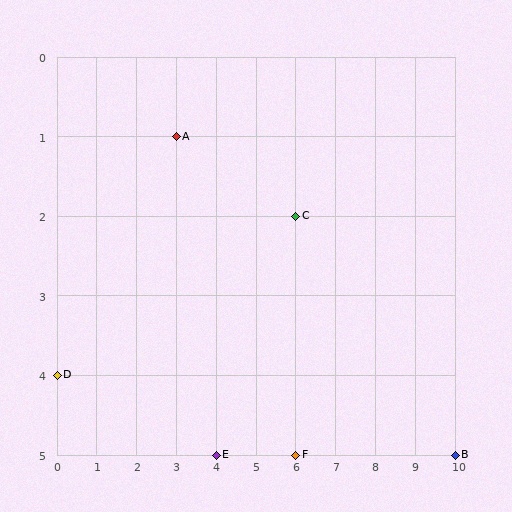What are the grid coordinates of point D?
Point D is at grid coordinates (0, 4).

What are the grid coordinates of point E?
Point E is at grid coordinates (4, 5).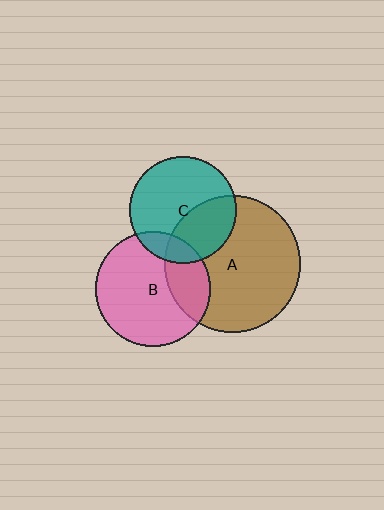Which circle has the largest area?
Circle A (brown).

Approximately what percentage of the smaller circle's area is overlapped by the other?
Approximately 35%.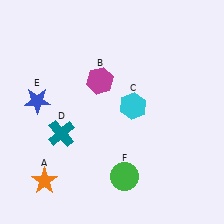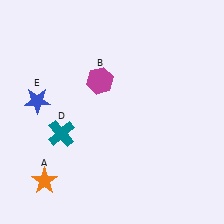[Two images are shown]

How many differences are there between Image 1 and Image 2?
There are 2 differences between the two images.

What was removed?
The green circle (F), the cyan hexagon (C) were removed in Image 2.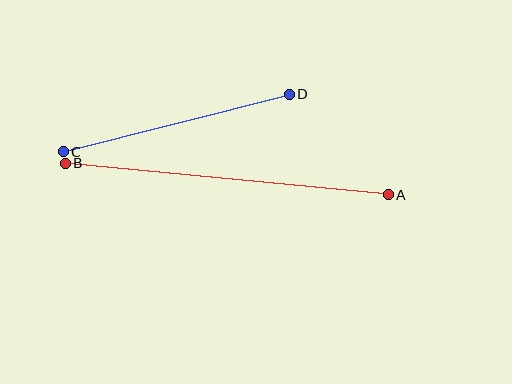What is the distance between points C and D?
The distance is approximately 233 pixels.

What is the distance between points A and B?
The distance is approximately 325 pixels.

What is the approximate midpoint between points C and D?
The midpoint is at approximately (176, 123) pixels.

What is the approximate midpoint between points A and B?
The midpoint is at approximately (227, 179) pixels.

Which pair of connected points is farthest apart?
Points A and B are farthest apart.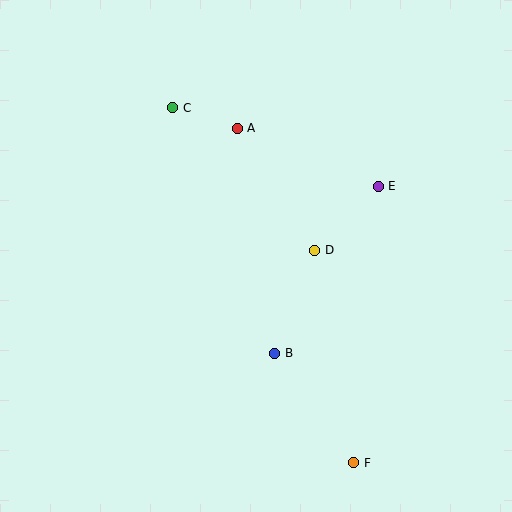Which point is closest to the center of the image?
Point D at (315, 250) is closest to the center.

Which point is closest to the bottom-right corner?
Point F is closest to the bottom-right corner.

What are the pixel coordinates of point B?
Point B is at (275, 353).